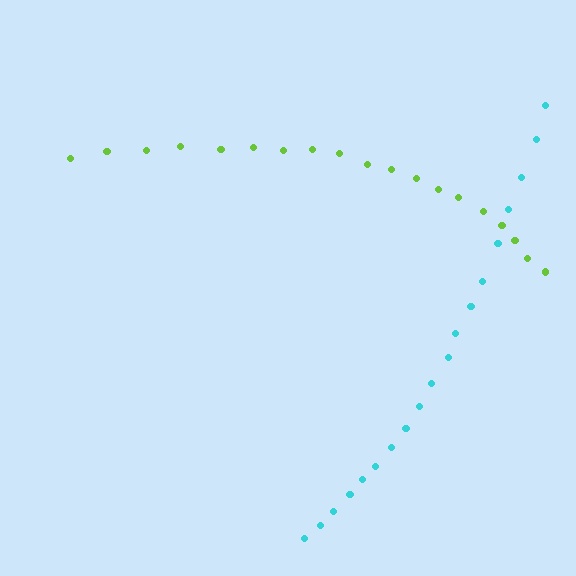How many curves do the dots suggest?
There are 2 distinct paths.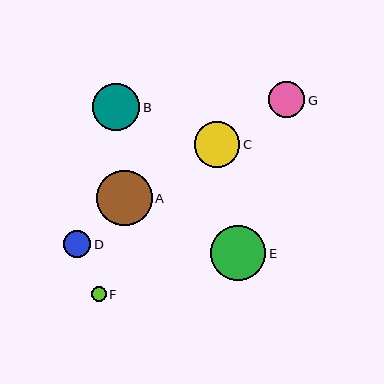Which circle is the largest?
Circle A is the largest with a size of approximately 55 pixels.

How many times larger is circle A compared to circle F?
Circle A is approximately 3.7 times the size of circle F.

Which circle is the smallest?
Circle F is the smallest with a size of approximately 15 pixels.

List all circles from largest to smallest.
From largest to smallest: A, E, B, C, G, D, F.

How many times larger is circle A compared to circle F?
Circle A is approximately 3.7 times the size of circle F.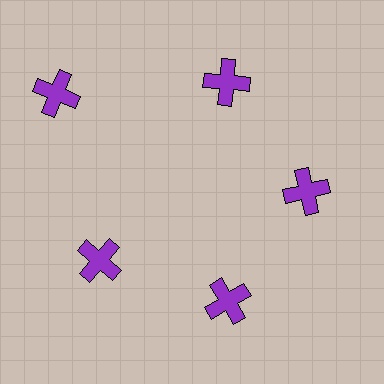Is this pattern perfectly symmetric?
No. The 5 purple crosses are arranged in a ring, but one element near the 10 o'clock position is pushed outward from the center, breaking the 5-fold rotational symmetry.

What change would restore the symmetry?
The symmetry would be restored by moving it inward, back onto the ring so that all 5 crosses sit at equal angles and equal distance from the center.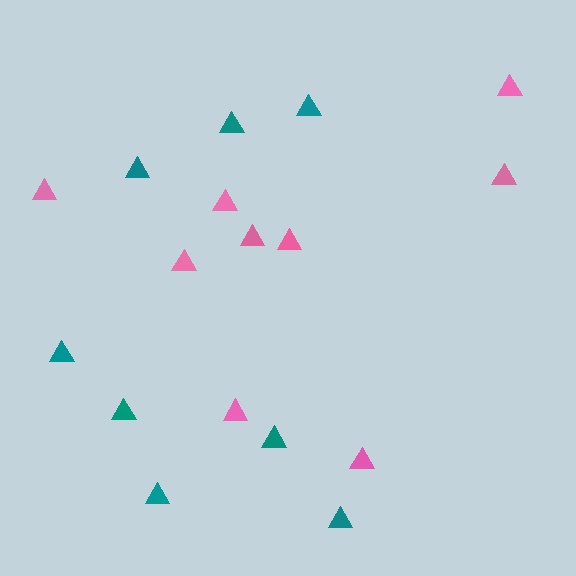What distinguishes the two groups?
There are 2 groups: one group of pink triangles (9) and one group of teal triangles (8).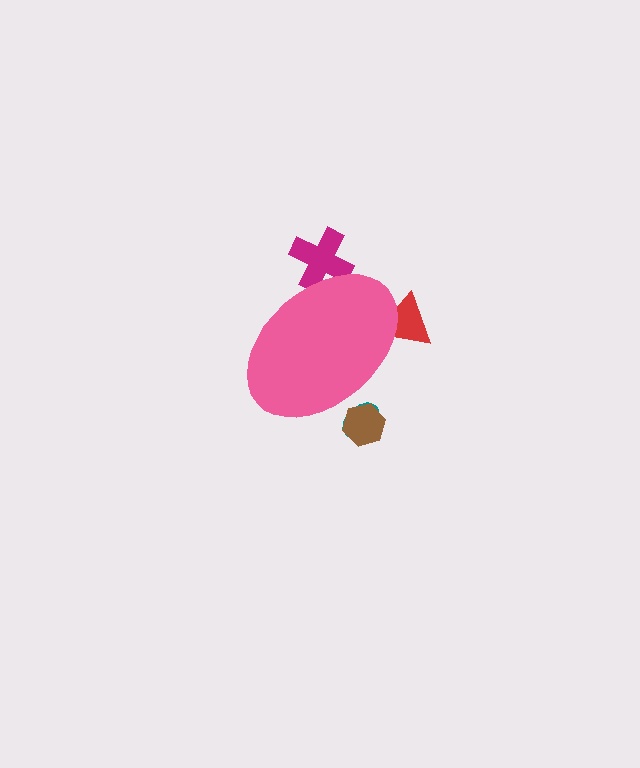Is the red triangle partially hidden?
Yes, the red triangle is partially hidden behind the pink ellipse.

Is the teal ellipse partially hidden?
Yes, the teal ellipse is partially hidden behind the pink ellipse.